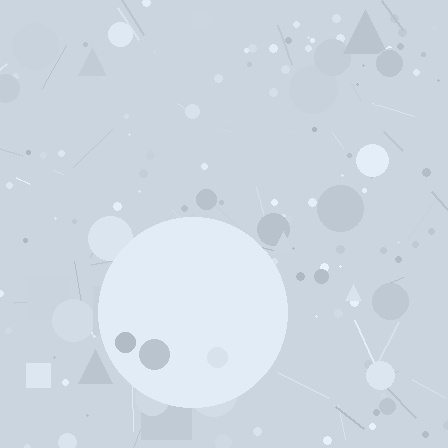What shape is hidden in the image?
A circle is hidden in the image.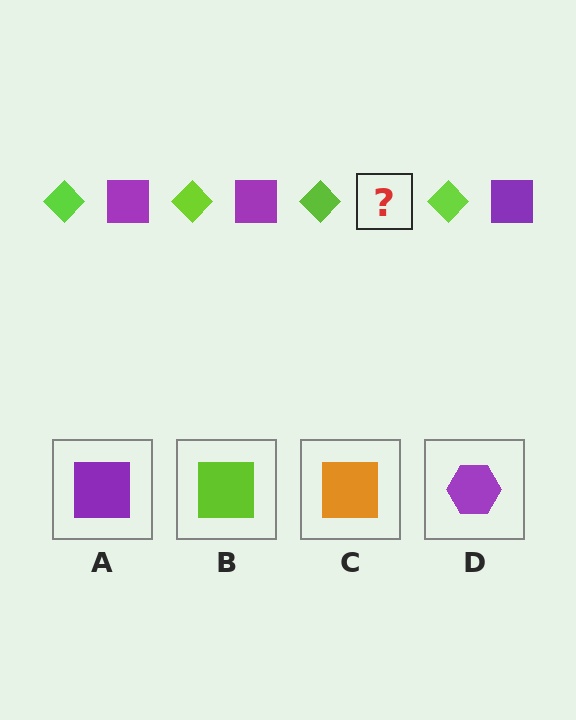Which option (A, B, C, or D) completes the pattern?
A.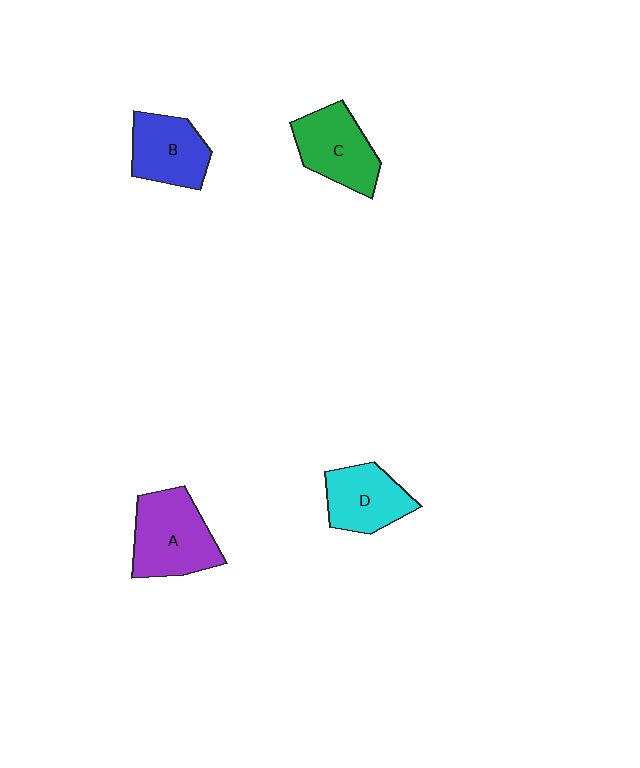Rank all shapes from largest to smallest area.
From largest to smallest: A (purple), C (green), B (blue), D (cyan).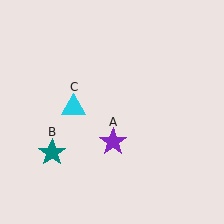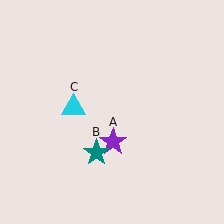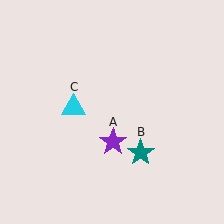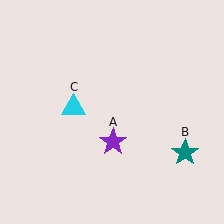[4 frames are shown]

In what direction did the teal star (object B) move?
The teal star (object B) moved right.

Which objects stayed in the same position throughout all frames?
Purple star (object A) and cyan triangle (object C) remained stationary.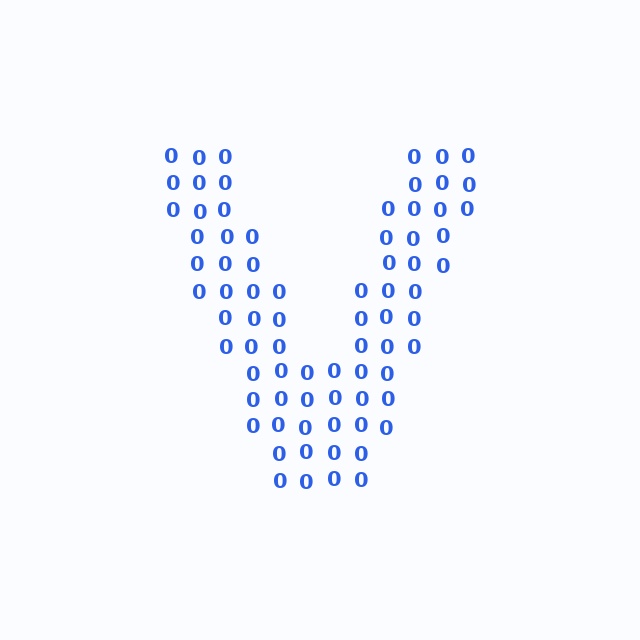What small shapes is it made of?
It is made of small digit 0's.